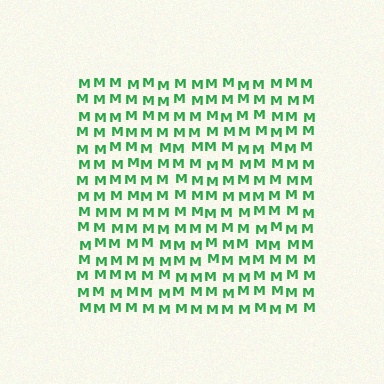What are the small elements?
The small elements are letter M's.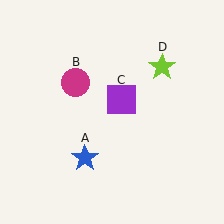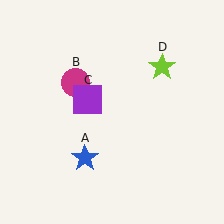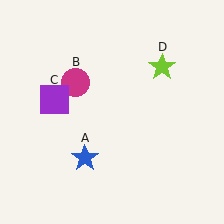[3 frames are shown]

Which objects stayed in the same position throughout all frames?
Blue star (object A) and magenta circle (object B) and lime star (object D) remained stationary.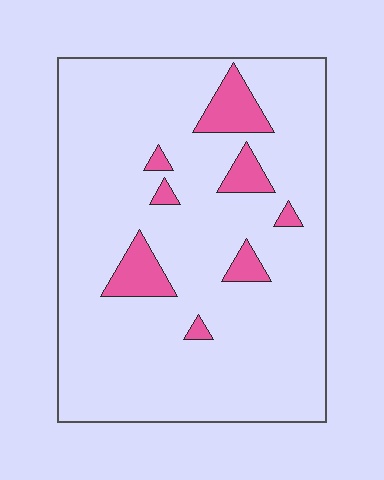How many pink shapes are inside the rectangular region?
8.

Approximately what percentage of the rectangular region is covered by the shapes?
Approximately 10%.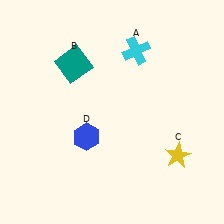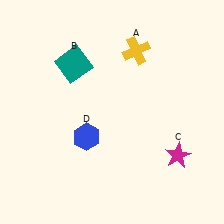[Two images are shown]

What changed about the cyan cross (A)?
In Image 1, A is cyan. In Image 2, it changed to yellow.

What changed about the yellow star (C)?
In Image 1, C is yellow. In Image 2, it changed to magenta.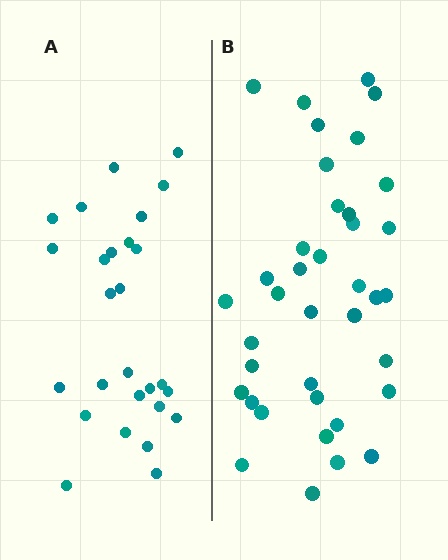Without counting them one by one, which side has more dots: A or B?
Region B (the right region) has more dots.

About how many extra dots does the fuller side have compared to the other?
Region B has roughly 12 or so more dots than region A.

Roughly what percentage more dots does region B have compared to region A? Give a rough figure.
About 40% more.